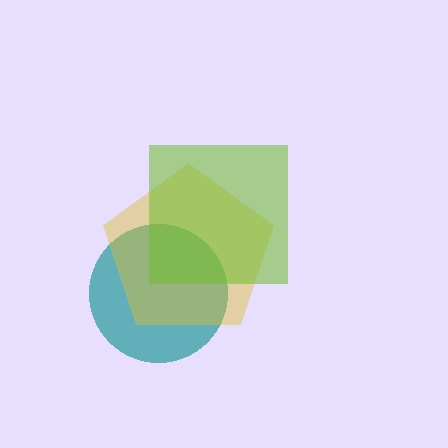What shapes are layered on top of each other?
The layered shapes are: a teal circle, a yellow pentagon, a lime square.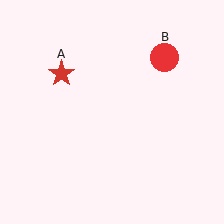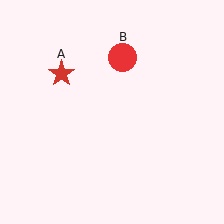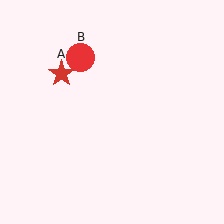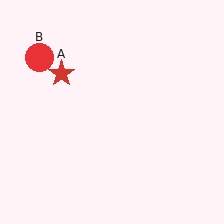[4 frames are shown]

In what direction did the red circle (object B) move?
The red circle (object B) moved left.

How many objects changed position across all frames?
1 object changed position: red circle (object B).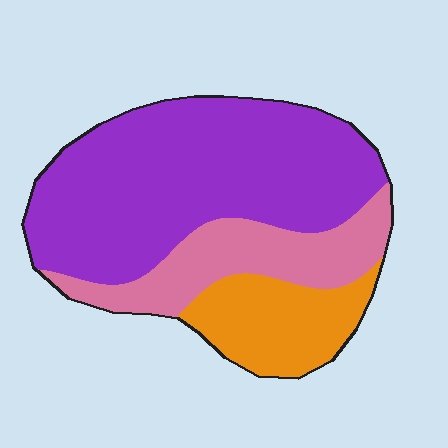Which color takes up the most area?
Purple, at roughly 60%.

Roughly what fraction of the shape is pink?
Pink takes up less than a quarter of the shape.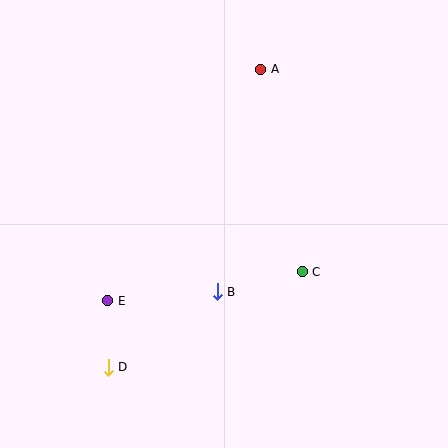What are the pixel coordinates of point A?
Point A is at (261, 69).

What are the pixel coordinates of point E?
Point E is at (108, 301).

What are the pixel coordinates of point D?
Point D is at (108, 367).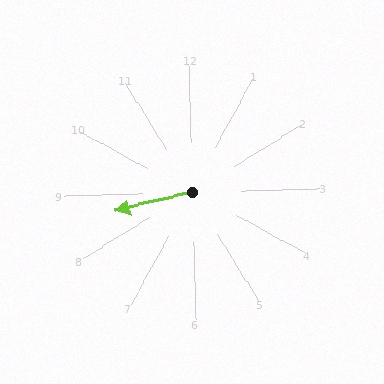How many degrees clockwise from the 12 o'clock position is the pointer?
Approximately 258 degrees.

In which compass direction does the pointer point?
West.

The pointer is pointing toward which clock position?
Roughly 9 o'clock.